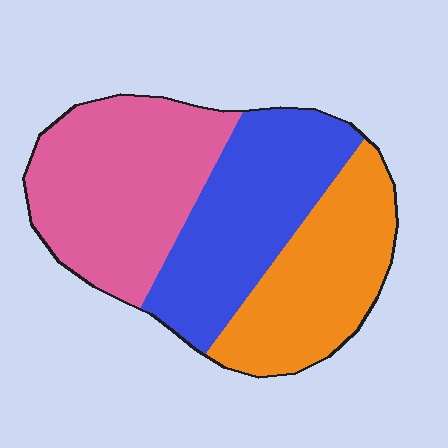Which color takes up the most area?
Pink, at roughly 40%.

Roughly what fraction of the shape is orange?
Orange covers around 30% of the shape.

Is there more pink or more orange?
Pink.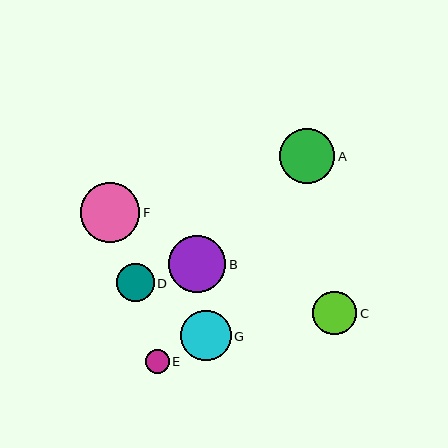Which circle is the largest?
Circle F is the largest with a size of approximately 59 pixels.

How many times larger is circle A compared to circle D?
Circle A is approximately 1.4 times the size of circle D.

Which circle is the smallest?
Circle E is the smallest with a size of approximately 24 pixels.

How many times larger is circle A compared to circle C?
Circle A is approximately 1.2 times the size of circle C.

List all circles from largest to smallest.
From largest to smallest: F, B, A, G, C, D, E.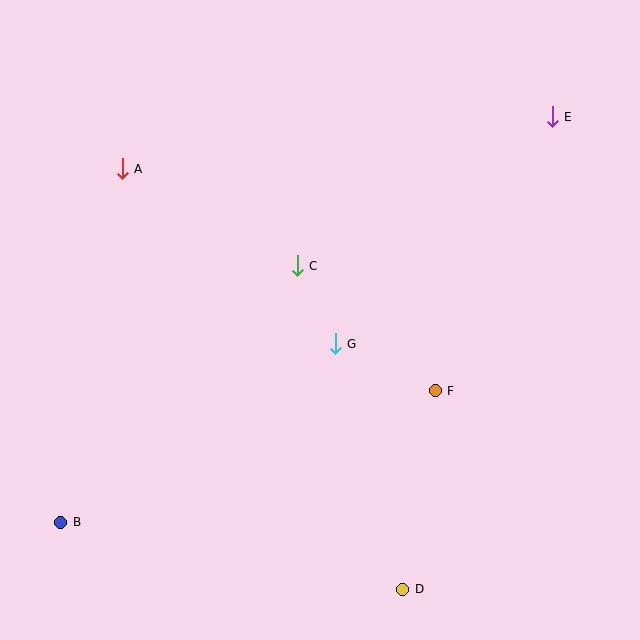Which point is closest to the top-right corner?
Point E is closest to the top-right corner.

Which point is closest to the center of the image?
Point G at (335, 344) is closest to the center.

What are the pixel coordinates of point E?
Point E is at (552, 117).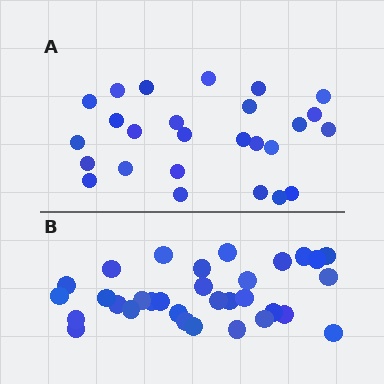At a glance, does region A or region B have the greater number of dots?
Region B (the bottom region) has more dots.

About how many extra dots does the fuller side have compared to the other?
Region B has about 6 more dots than region A.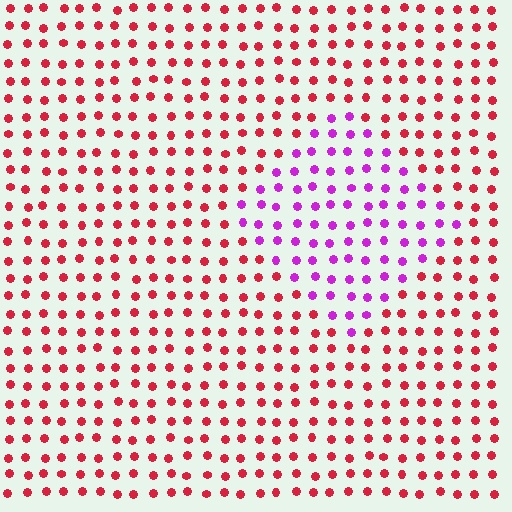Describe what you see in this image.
The image is filled with small red elements in a uniform arrangement. A diamond-shaped region is visible where the elements are tinted to a slightly different hue, forming a subtle color boundary.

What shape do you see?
I see a diamond.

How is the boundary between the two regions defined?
The boundary is defined purely by a slight shift in hue (about 54 degrees). Spacing, size, and orientation are identical on both sides.